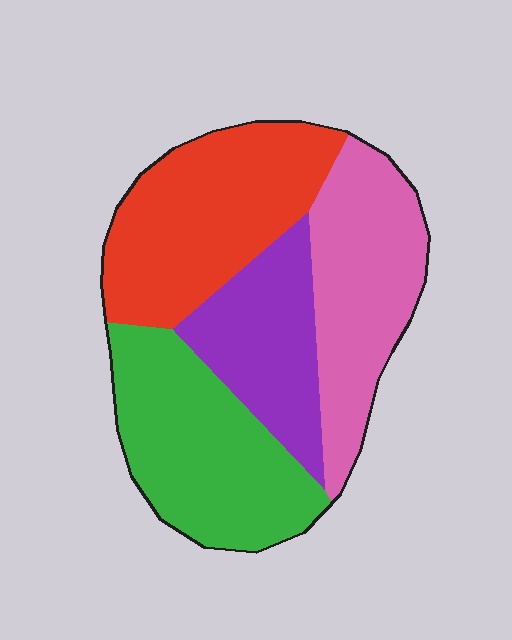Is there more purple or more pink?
Pink.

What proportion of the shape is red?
Red takes up about one quarter (1/4) of the shape.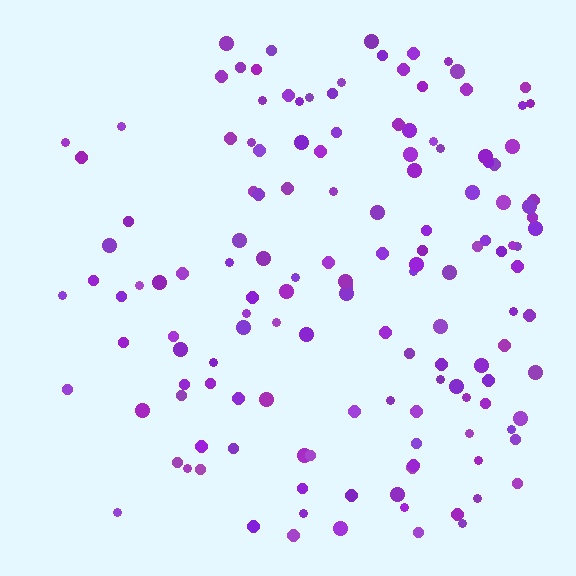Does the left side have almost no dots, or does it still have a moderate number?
Still a moderate number, just noticeably fewer than the right.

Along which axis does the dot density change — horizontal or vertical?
Horizontal.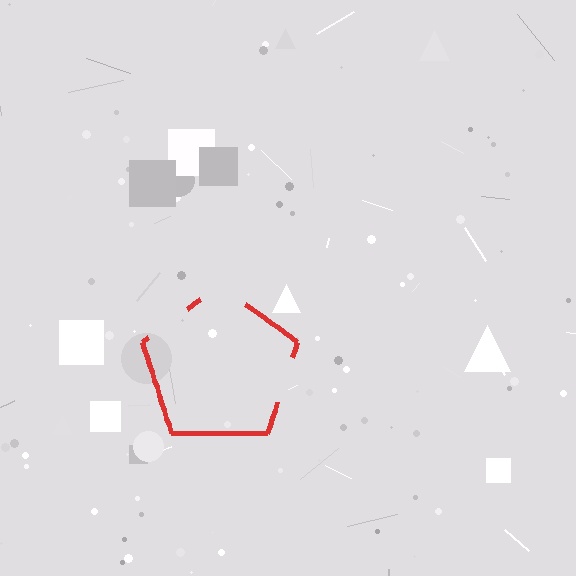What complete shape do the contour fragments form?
The contour fragments form a pentagon.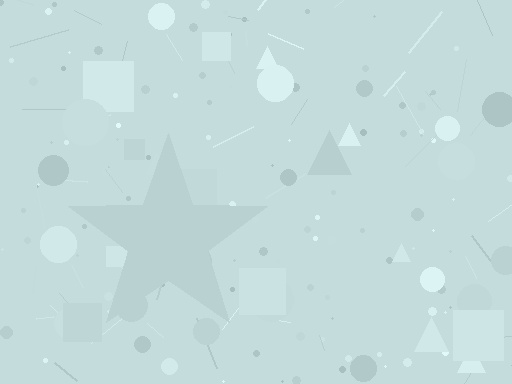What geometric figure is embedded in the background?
A star is embedded in the background.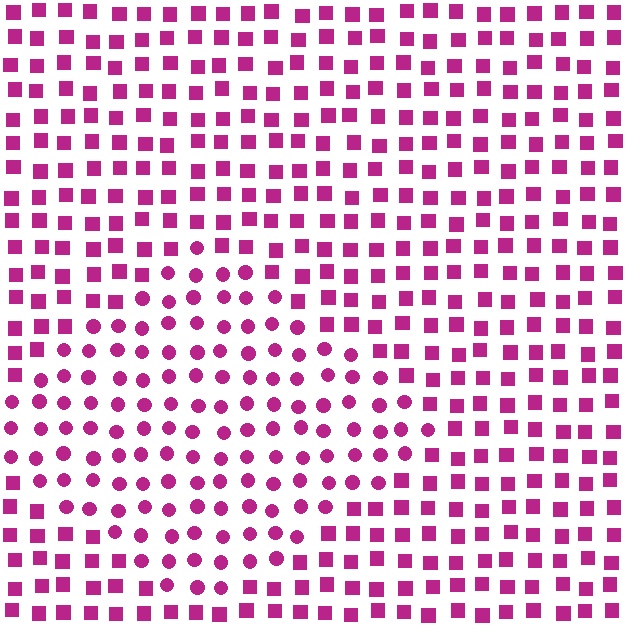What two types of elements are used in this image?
The image uses circles inside the diamond region and squares outside it.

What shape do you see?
I see a diamond.